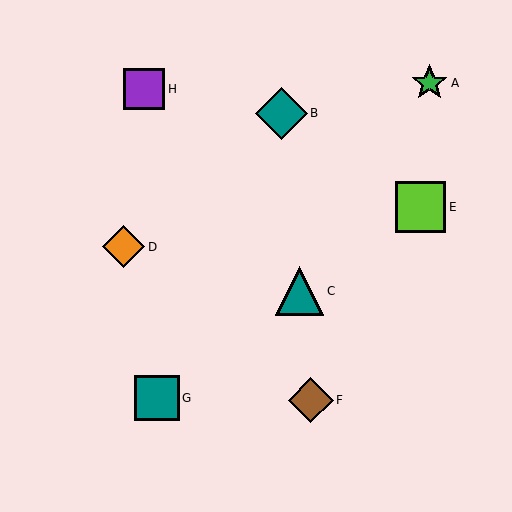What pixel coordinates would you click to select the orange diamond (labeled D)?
Click at (123, 247) to select the orange diamond D.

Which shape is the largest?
The teal diamond (labeled B) is the largest.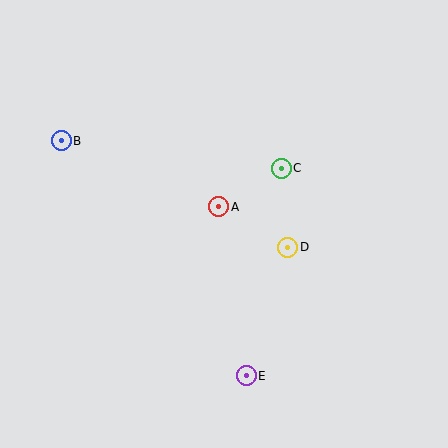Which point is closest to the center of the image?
Point A at (219, 207) is closest to the center.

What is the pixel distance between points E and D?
The distance between E and D is 135 pixels.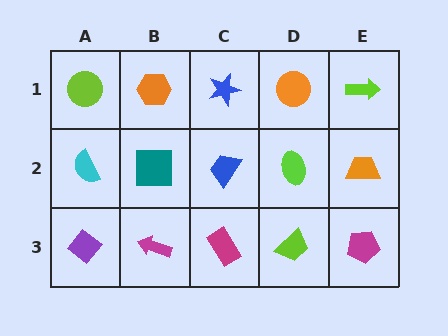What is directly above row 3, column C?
A blue trapezoid.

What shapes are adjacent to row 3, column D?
A lime ellipse (row 2, column D), a magenta rectangle (row 3, column C), a magenta pentagon (row 3, column E).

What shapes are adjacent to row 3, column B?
A teal square (row 2, column B), a purple diamond (row 3, column A), a magenta rectangle (row 3, column C).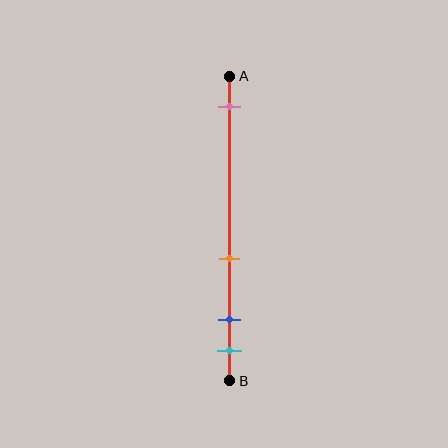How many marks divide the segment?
There are 4 marks dividing the segment.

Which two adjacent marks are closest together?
The blue and cyan marks are the closest adjacent pair.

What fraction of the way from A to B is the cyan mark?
The cyan mark is approximately 90% (0.9) of the way from A to B.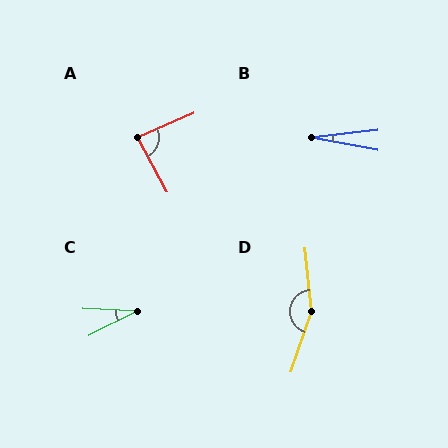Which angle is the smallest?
B, at approximately 17 degrees.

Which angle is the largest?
D, at approximately 156 degrees.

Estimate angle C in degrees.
Approximately 29 degrees.